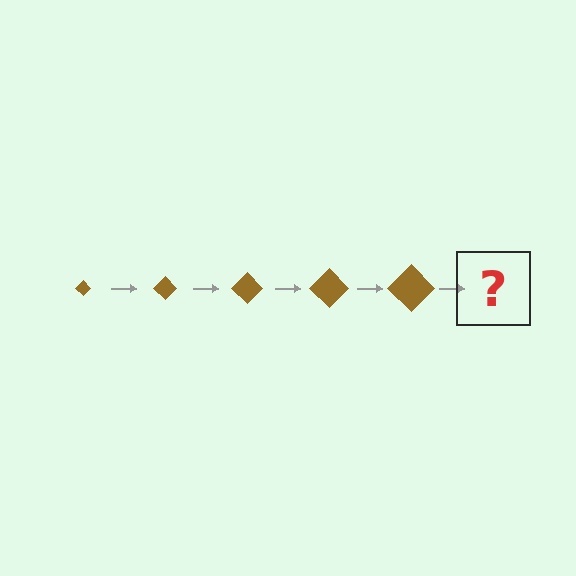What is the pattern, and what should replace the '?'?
The pattern is that the diamond gets progressively larger each step. The '?' should be a brown diamond, larger than the previous one.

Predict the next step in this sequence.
The next step is a brown diamond, larger than the previous one.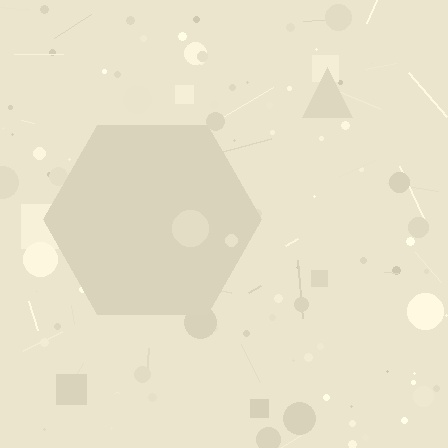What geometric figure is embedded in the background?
A hexagon is embedded in the background.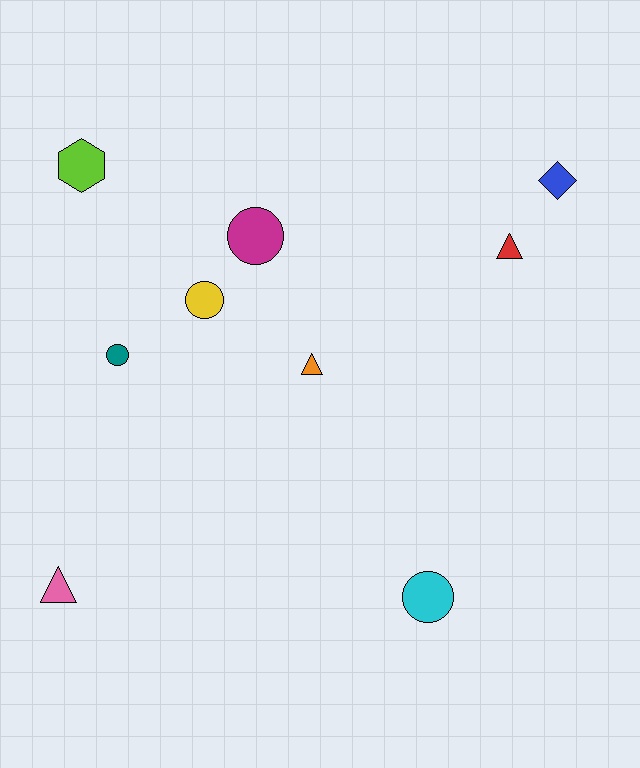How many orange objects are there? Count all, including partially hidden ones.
There is 1 orange object.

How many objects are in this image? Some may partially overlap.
There are 9 objects.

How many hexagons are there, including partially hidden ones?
There is 1 hexagon.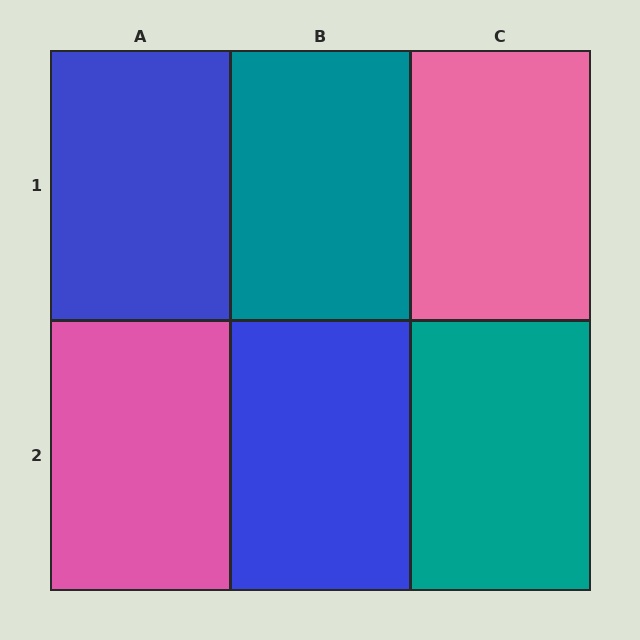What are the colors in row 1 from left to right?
Blue, teal, pink.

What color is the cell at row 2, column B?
Blue.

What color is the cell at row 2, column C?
Teal.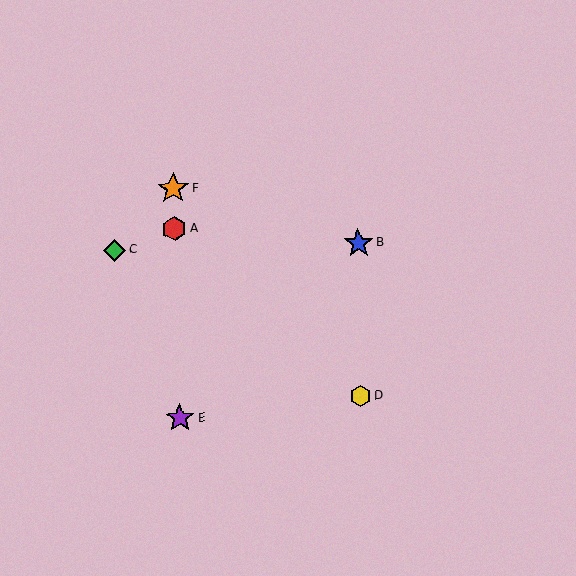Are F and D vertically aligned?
No, F is at x≈173 and D is at x≈361.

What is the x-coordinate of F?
Object F is at x≈173.